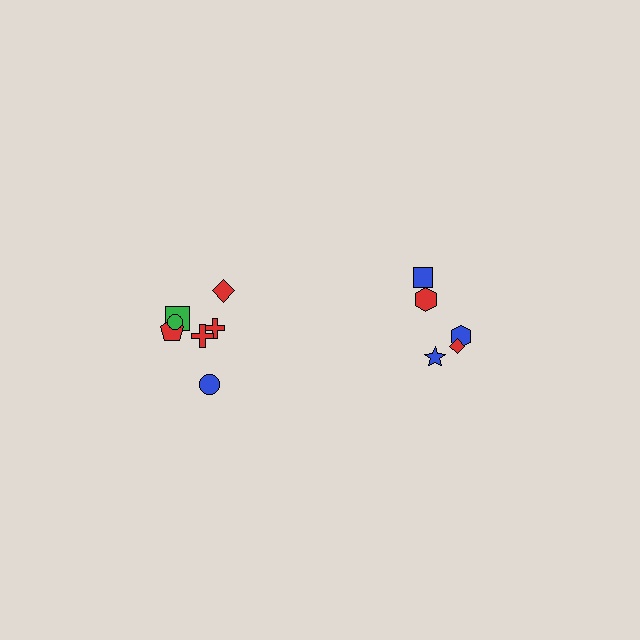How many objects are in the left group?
There are 7 objects.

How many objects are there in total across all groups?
There are 12 objects.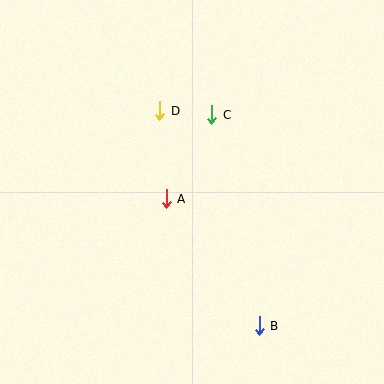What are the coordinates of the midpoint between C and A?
The midpoint between C and A is at (189, 157).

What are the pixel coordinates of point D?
Point D is at (160, 111).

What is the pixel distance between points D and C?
The distance between D and C is 52 pixels.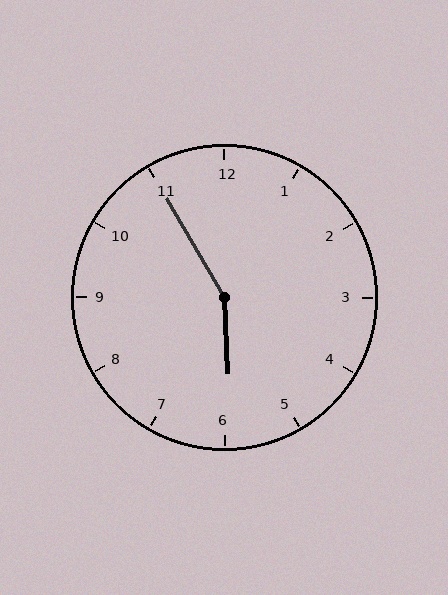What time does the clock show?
5:55.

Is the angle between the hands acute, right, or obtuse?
It is obtuse.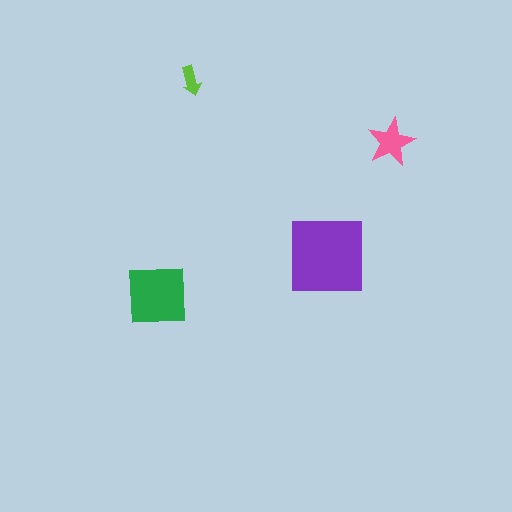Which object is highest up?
The lime arrow is topmost.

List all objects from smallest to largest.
The lime arrow, the pink star, the green square, the purple square.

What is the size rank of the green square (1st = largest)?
2nd.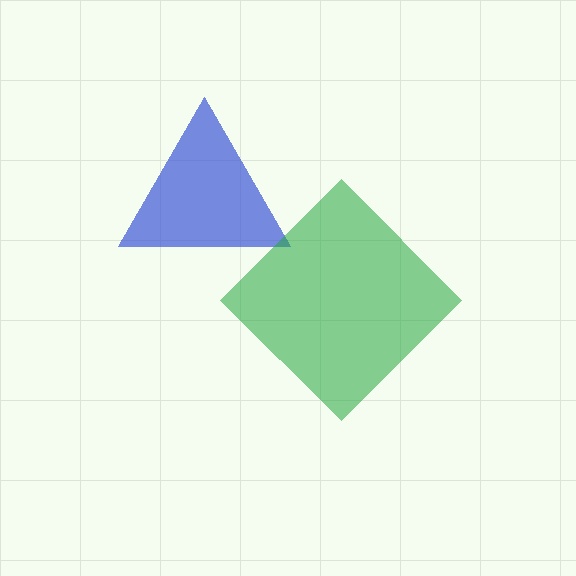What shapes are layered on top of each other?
The layered shapes are: a blue triangle, a green diamond.